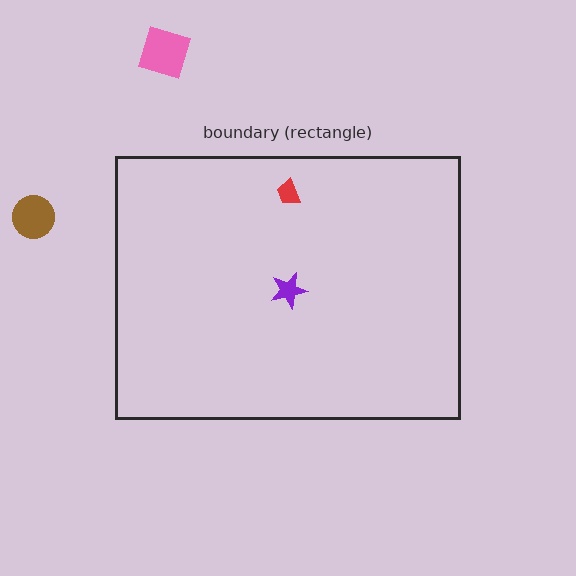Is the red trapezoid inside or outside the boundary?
Inside.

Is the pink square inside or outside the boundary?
Outside.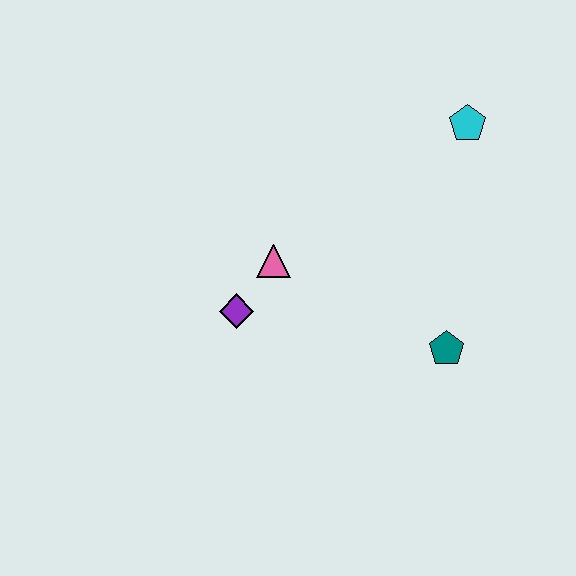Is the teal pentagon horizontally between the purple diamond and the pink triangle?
No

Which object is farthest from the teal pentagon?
The cyan pentagon is farthest from the teal pentagon.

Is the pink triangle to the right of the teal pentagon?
No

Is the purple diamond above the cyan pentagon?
No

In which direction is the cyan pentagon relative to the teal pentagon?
The cyan pentagon is above the teal pentagon.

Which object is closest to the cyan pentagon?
The teal pentagon is closest to the cyan pentagon.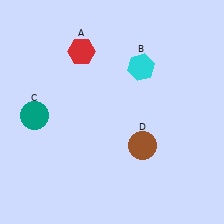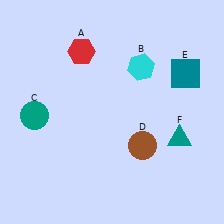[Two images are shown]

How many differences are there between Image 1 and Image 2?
There are 2 differences between the two images.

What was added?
A teal square (E), a teal triangle (F) were added in Image 2.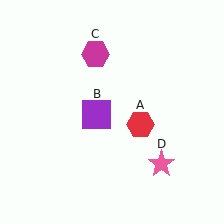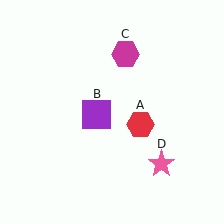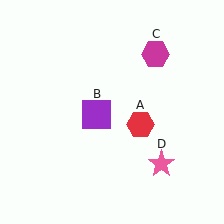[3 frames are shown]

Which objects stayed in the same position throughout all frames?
Red hexagon (object A) and purple square (object B) and pink star (object D) remained stationary.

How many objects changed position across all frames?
1 object changed position: magenta hexagon (object C).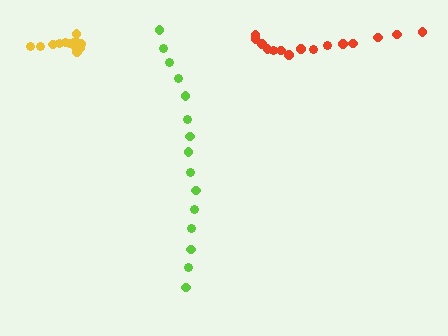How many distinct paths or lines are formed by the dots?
There are 3 distinct paths.